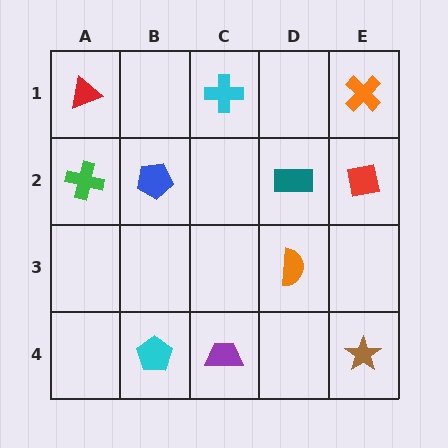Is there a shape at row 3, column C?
No, that cell is empty.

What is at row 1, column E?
An orange cross.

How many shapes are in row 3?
1 shape.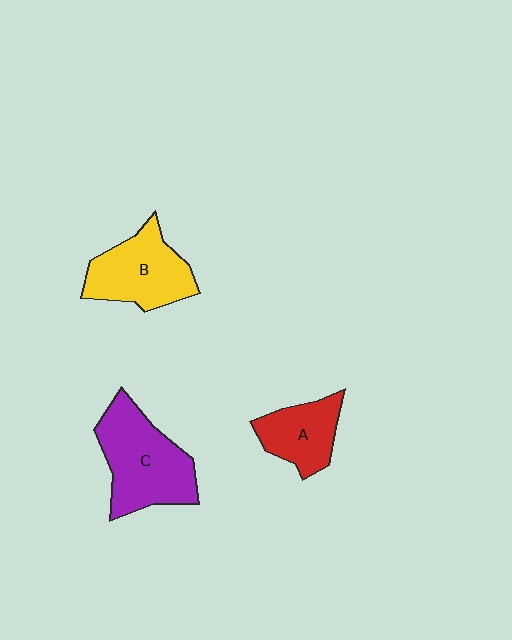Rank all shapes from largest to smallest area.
From largest to smallest: C (purple), B (yellow), A (red).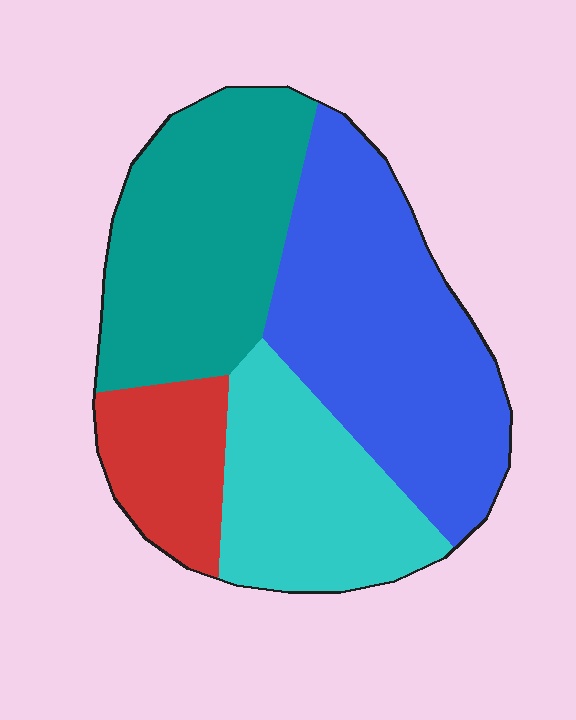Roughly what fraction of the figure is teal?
Teal covers around 30% of the figure.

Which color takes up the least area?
Red, at roughly 10%.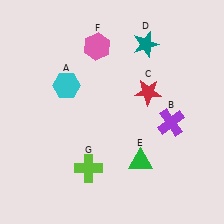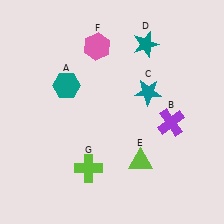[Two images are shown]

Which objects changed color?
A changed from cyan to teal. C changed from red to teal. E changed from green to lime.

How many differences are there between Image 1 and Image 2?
There are 3 differences between the two images.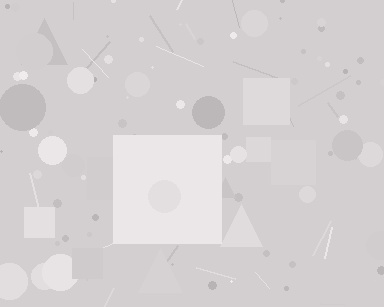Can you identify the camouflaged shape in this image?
The camouflaged shape is a square.